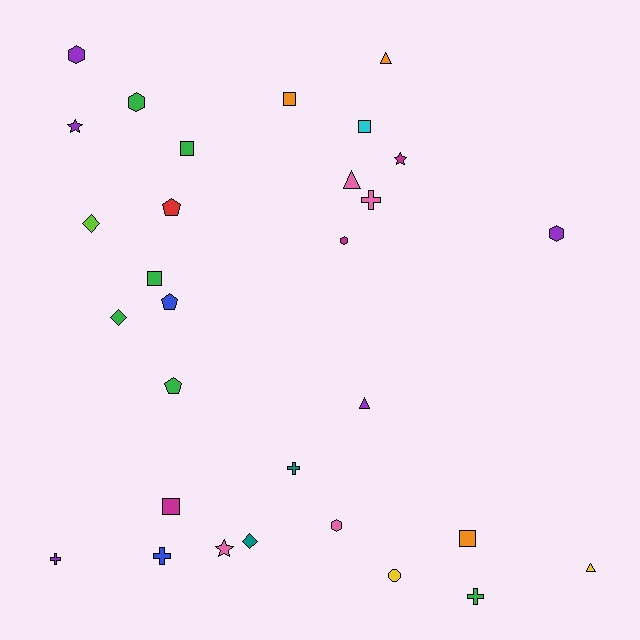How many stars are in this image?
There are 3 stars.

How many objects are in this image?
There are 30 objects.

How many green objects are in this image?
There are 6 green objects.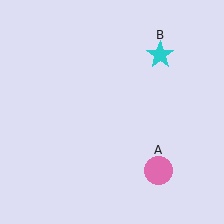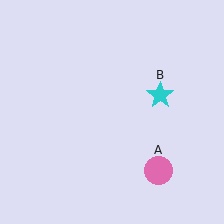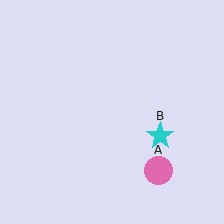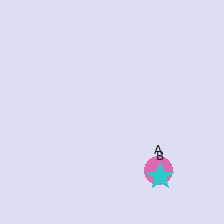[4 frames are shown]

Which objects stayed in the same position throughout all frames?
Pink circle (object A) remained stationary.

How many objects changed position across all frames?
1 object changed position: cyan star (object B).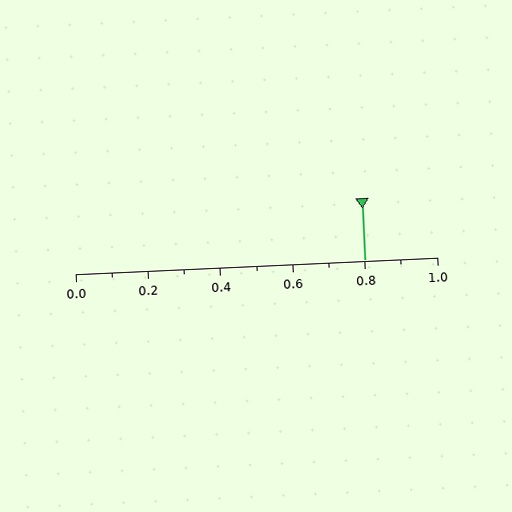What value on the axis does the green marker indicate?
The marker indicates approximately 0.8.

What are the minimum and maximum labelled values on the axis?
The axis runs from 0.0 to 1.0.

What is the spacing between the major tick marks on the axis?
The major ticks are spaced 0.2 apart.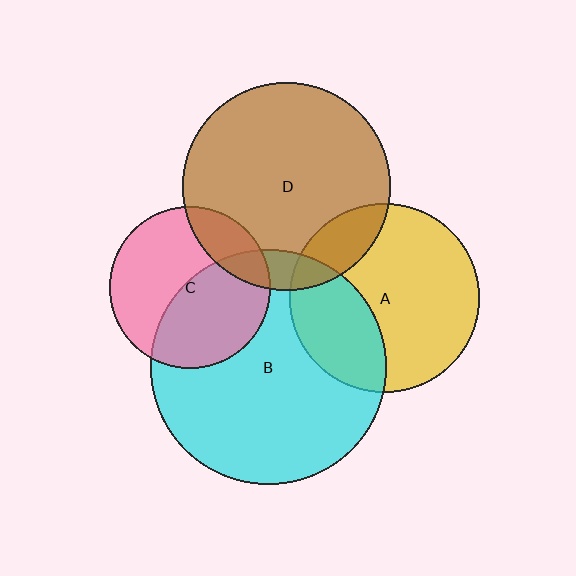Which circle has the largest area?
Circle B (cyan).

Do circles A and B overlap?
Yes.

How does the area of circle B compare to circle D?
Approximately 1.3 times.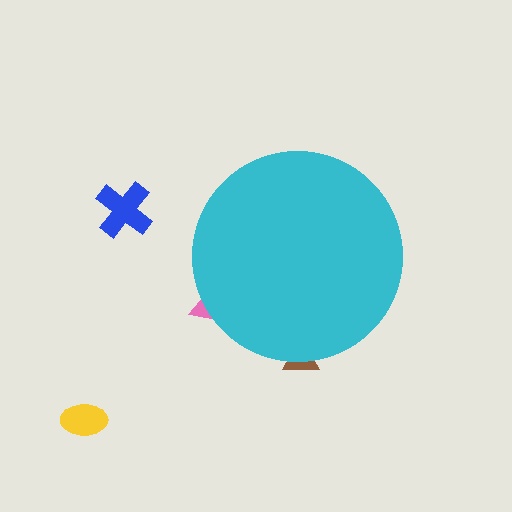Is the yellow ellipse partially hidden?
No, the yellow ellipse is fully visible.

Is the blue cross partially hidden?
No, the blue cross is fully visible.